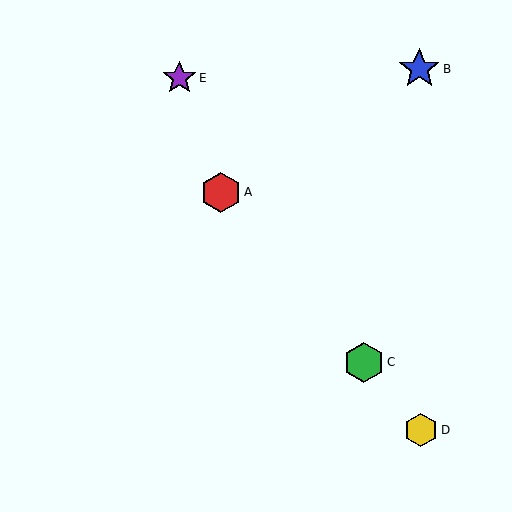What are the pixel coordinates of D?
Object D is at (421, 430).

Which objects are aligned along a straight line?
Objects A, C, D are aligned along a straight line.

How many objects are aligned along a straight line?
3 objects (A, C, D) are aligned along a straight line.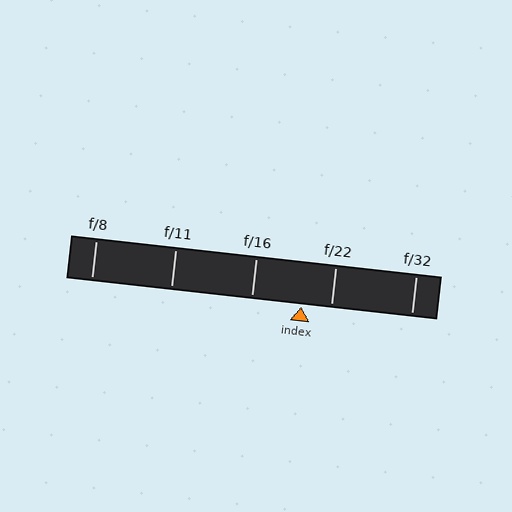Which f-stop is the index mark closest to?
The index mark is closest to f/22.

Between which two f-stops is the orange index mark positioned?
The index mark is between f/16 and f/22.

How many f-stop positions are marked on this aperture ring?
There are 5 f-stop positions marked.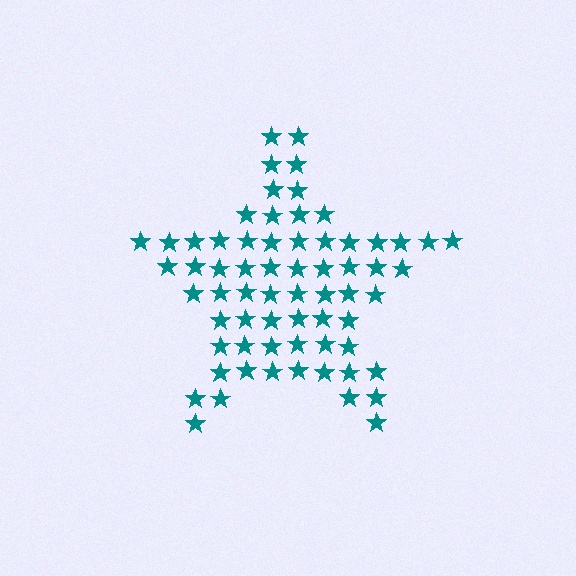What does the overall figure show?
The overall figure shows a star.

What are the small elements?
The small elements are stars.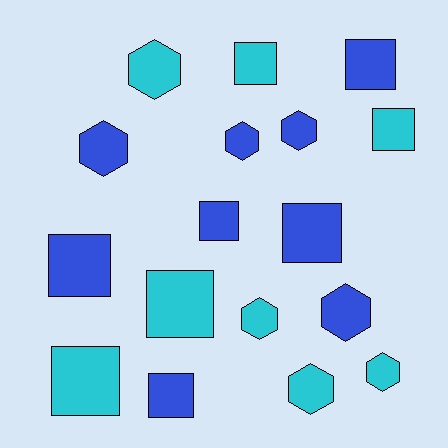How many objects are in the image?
There are 17 objects.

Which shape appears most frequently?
Square, with 9 objects.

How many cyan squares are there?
There are 4 cyan squares.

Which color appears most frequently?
Blue, with 9 objects.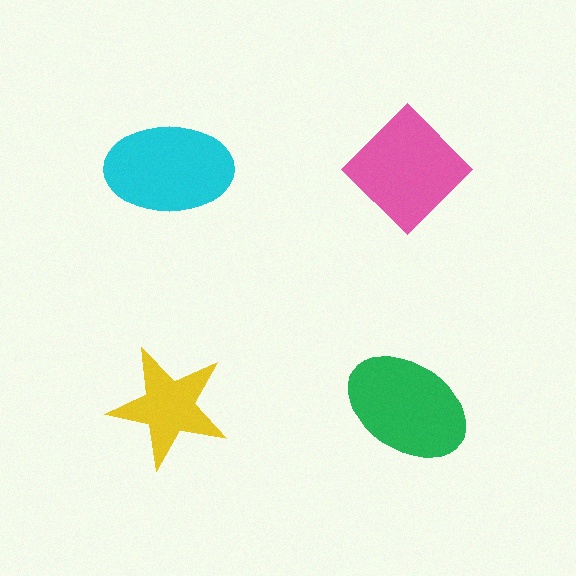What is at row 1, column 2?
A pink diamond.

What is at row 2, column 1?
A yellow star.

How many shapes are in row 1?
2 shapes.